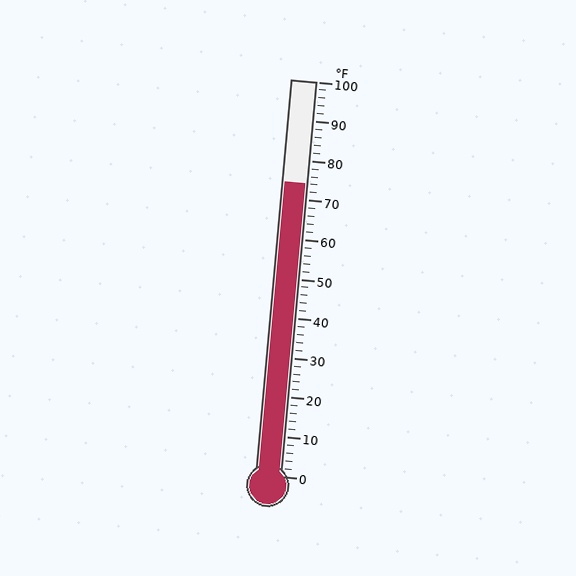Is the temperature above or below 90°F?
The temperature is below 90°F.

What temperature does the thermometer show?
The thermometer shows approximately 74°F.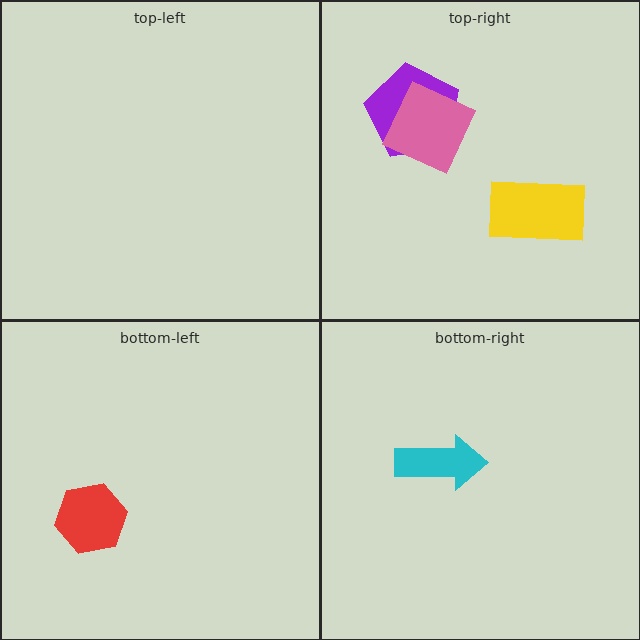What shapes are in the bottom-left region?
The red hexagon.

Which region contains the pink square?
The top-right region.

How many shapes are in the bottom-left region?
1.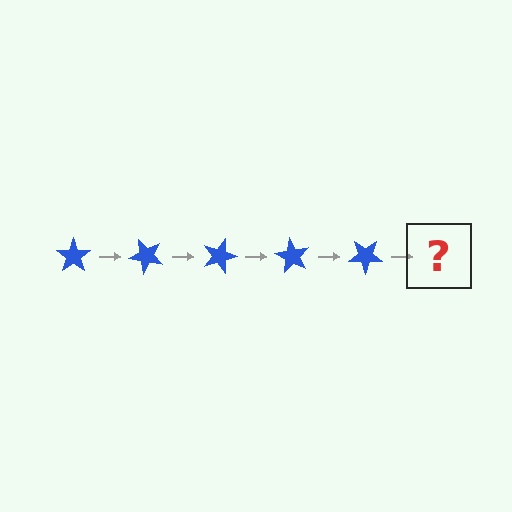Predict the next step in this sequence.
The next step is a blue star rotated 225 degrees.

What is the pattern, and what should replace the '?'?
The pattern is that the star rotates 45 degrees each step. The '?' should be a blue star rotated 225 degrees.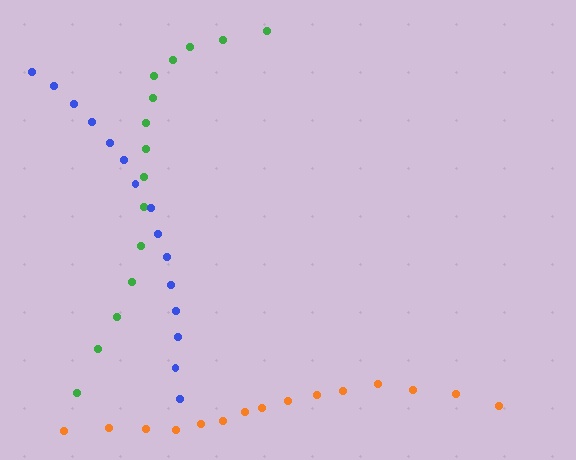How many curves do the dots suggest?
There are 3 distinct paths.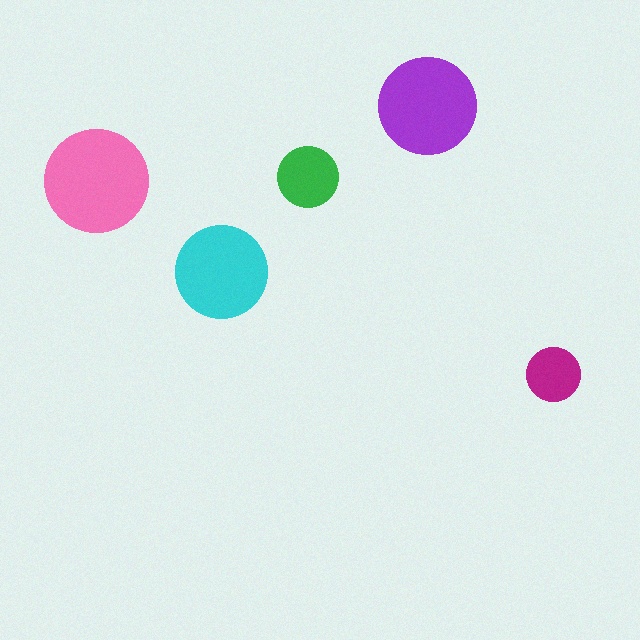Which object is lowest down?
The magenta circle is bottommost.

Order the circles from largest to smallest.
the pink one, the purple one, the cyan one, the green one, the magenta one.